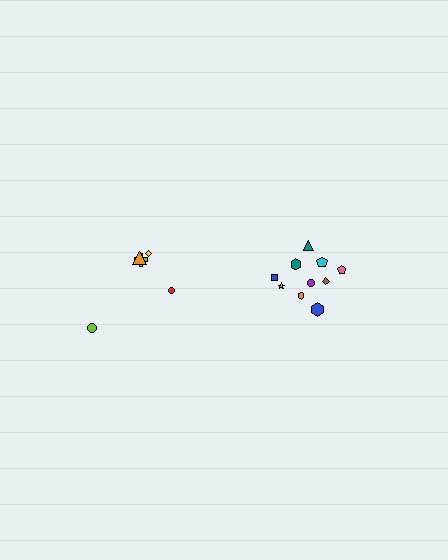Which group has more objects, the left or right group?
The right group.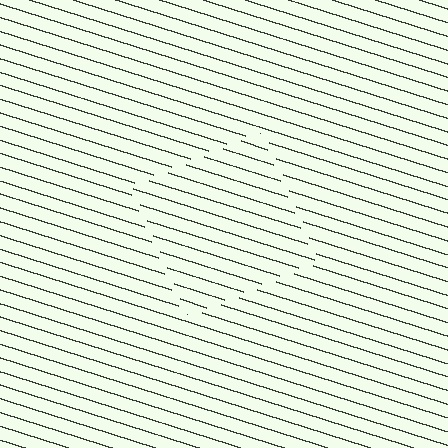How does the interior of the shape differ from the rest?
The interior of the shape contains the same grating, shifted by half a period — the contour is defined by the phase discontinuity where line-ends from the inner and outer gratings abut.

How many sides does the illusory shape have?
4 sides — the line-ends trace a square.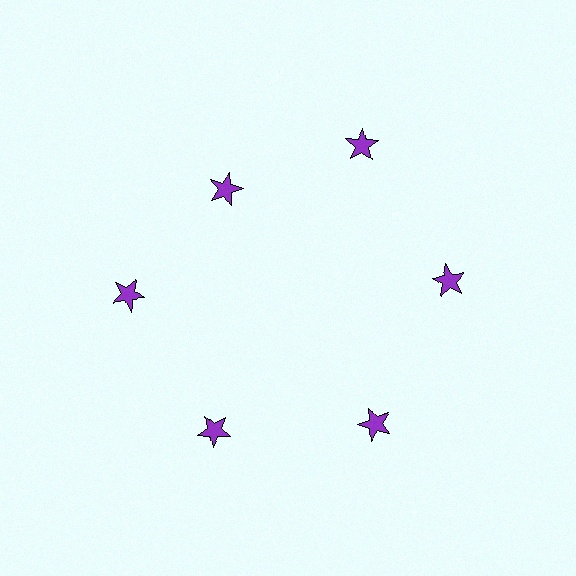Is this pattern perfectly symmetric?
No. The 6 purple stars are arranged in a ring, but one element near the 11 o'clock position is pulled inward toward the center, breaking the 6-fold rotational symmetry.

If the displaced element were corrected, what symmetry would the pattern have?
It would have 6-fold rotational symmetry — the pattern would map onto itself every 60 degrees.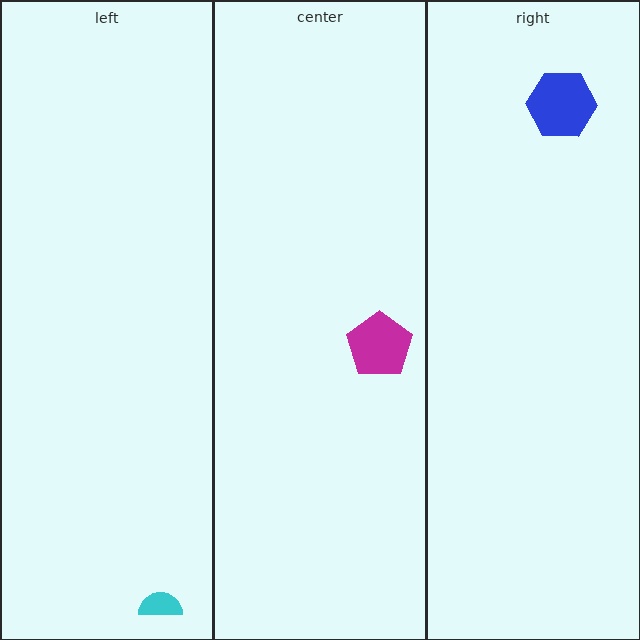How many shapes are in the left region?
1.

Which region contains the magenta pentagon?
The center region.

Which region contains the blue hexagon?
The right region.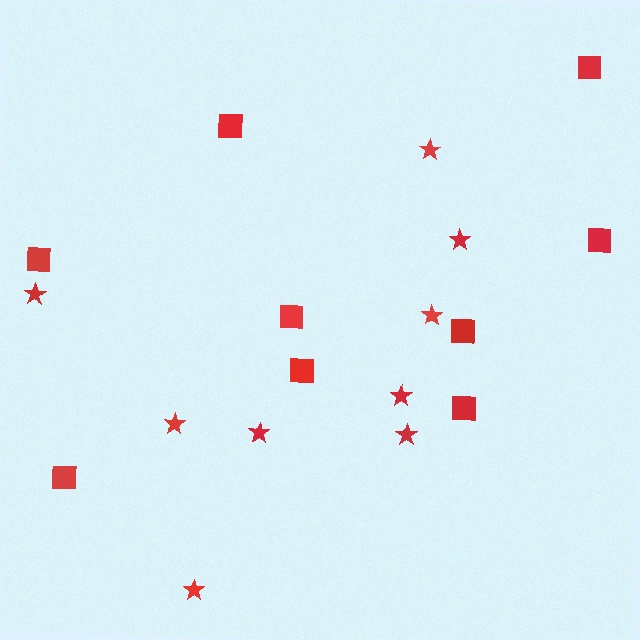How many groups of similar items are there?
There are 2 groups: one group of stars (9) and one group of squares (9).